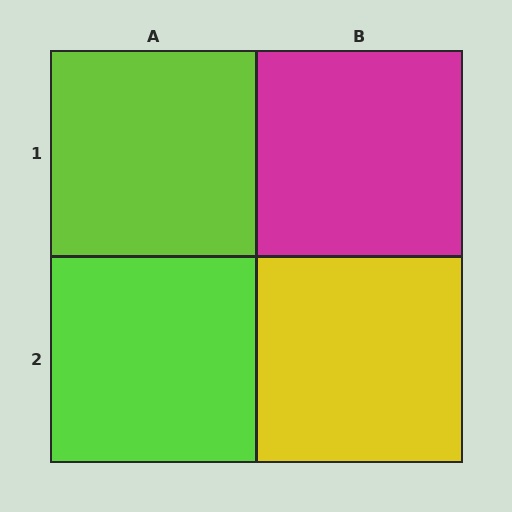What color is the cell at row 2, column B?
Yellow.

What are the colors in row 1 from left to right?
Lime, magenta.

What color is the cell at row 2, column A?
Lime.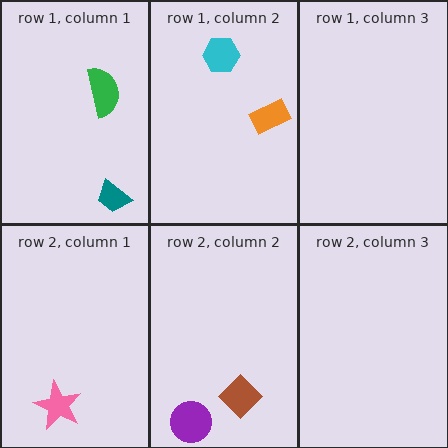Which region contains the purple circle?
The row 2, column 2 region.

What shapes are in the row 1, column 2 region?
The orange rectangle, the cyan hexagon.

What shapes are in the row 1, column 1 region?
The green semicircle, the teal trapezoid.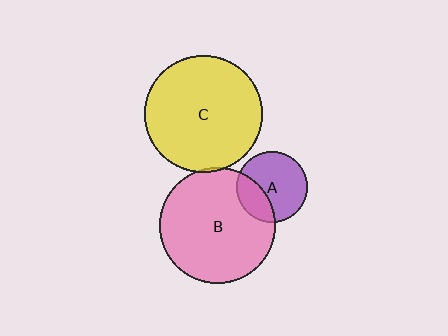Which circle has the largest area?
Circle C (yellow).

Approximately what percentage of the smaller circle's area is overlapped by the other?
Approximately 5%.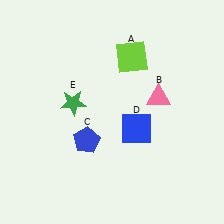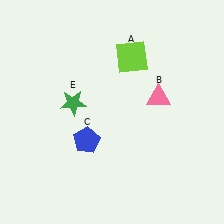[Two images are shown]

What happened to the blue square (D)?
The blue square (D) was removed in Image 2. It was in the bottom-right area of Image 1.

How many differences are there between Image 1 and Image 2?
There is 1 difference between the two images.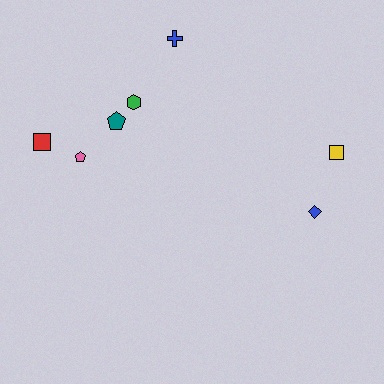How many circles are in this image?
There are no circles.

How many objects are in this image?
There are 7 objects.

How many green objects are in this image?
There is 1 green object.